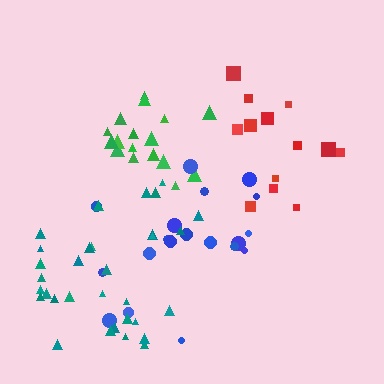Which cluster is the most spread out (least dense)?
Blue.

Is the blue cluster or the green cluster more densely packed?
Green.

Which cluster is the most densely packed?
Green.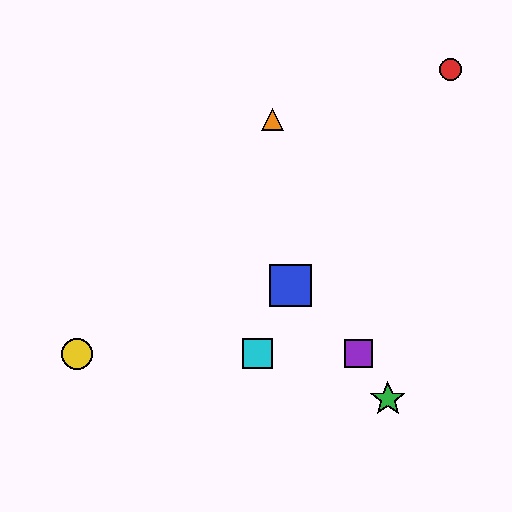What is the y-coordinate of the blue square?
The blue square is at y≈285.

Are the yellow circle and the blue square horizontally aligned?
No, the yellow circle is at y≈354 and the blue square is at y≈285.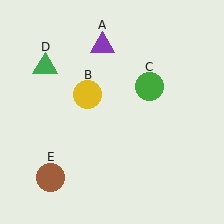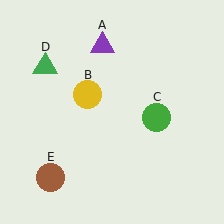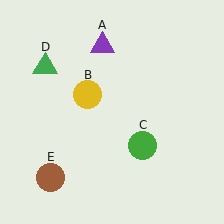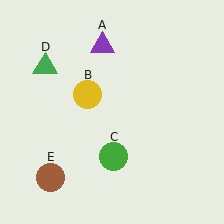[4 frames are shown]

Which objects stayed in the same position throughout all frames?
Purple triangle (object A) and yellow circle (object B) and green triangle (object D) and brown circle (object E) remained stationary.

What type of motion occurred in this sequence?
The green circle (object C) rotated clockwise around the center of the scene.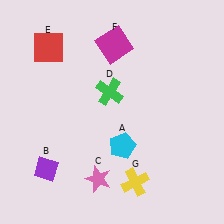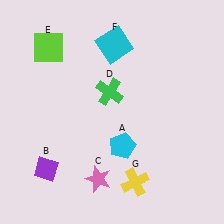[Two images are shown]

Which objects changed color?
E changed from red to lime. F changed from magenta to cyan.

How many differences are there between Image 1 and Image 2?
There are 2 differences between the two images.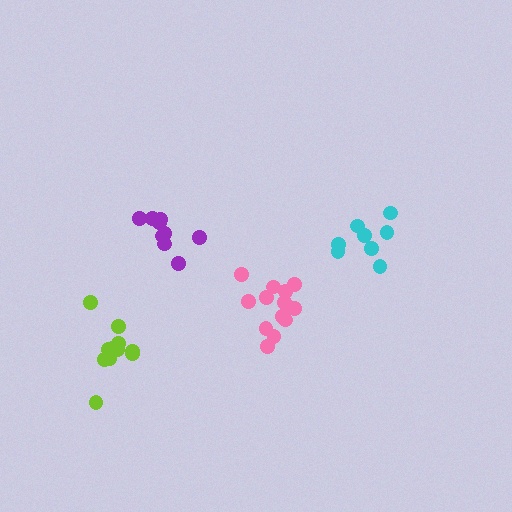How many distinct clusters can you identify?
There are 4 distinct clusters.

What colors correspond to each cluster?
The clusters are colored: cyan, lime, pink, purple.